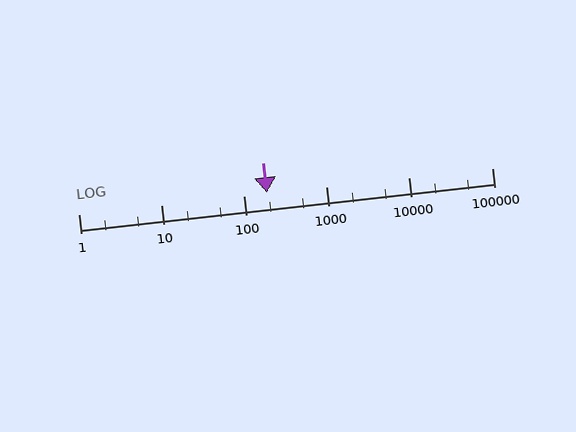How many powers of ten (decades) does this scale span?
The scale spans 5 decades, from 1 to 100000.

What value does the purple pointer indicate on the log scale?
The pointer indicates approximately 190.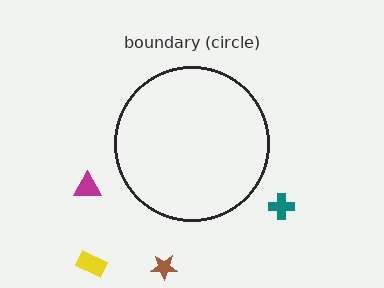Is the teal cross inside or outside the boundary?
Outside.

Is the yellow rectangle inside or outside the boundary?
Outside.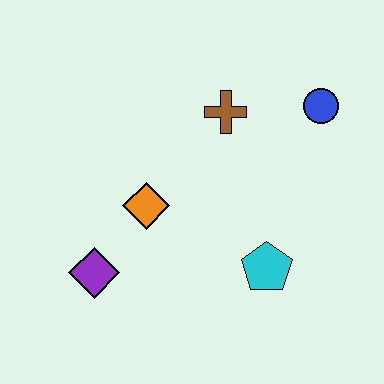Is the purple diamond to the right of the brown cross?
No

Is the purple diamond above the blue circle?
No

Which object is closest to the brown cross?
The blue circle is closest to the brown cross.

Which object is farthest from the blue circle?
The purple diamond is farthest from the blue circle.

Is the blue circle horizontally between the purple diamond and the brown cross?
No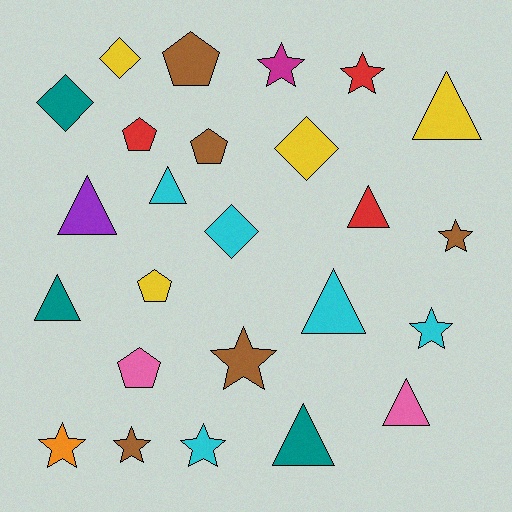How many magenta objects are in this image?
There is 1 magenta object.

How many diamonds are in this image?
There are 4 diamonds.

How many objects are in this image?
There are 25 objects.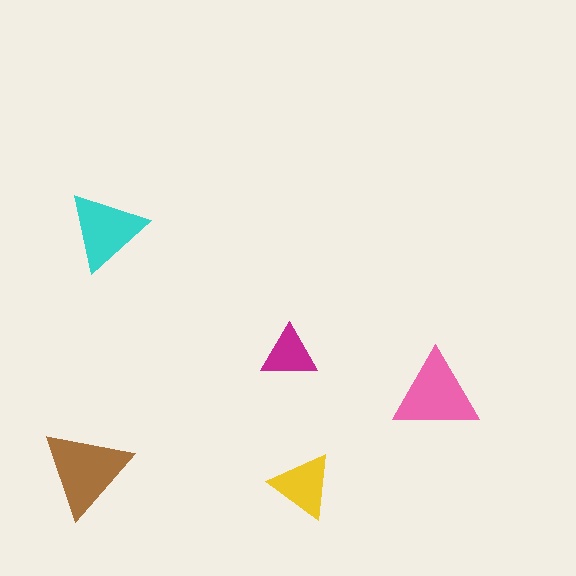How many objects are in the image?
There are 5 objects in the image.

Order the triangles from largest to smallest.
the brown one, the pink one, the cyan one, the yellow one, the magenta one.